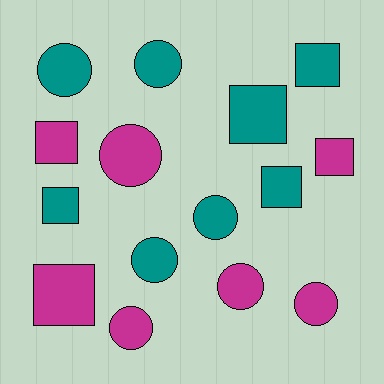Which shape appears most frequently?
Circle, with 8 objects.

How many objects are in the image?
There are 15 objects.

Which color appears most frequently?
Teal, with 8 objects.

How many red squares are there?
There are no red squares.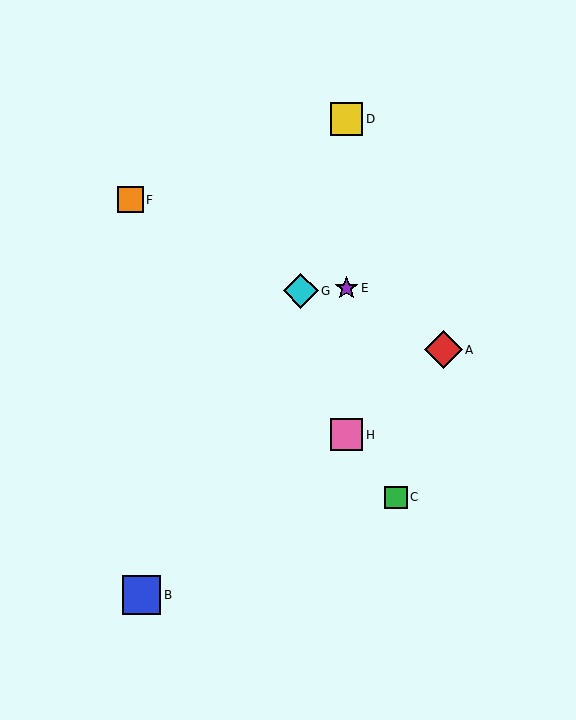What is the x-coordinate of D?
Object D is at x≈346.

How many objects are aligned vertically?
3 objects (D, E, H) are aligned vertically.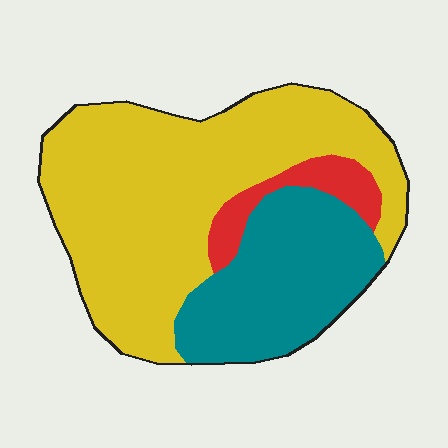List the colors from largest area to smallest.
From largest to smallest: yellow, teal, red.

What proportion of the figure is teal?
Teal covers about 30% of the figure.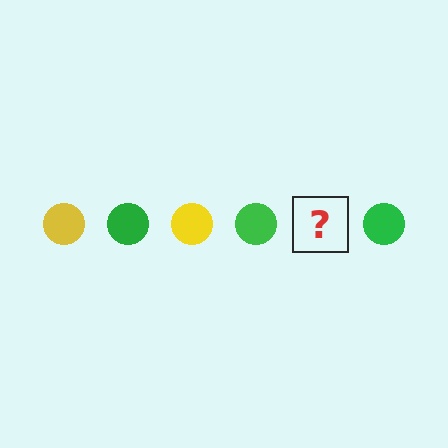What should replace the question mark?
The question mark should be replaced with a yellow circle.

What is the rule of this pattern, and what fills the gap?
The rule is that the pattern cycles through yellow, green circles. The gap should be filled with a yellow circle.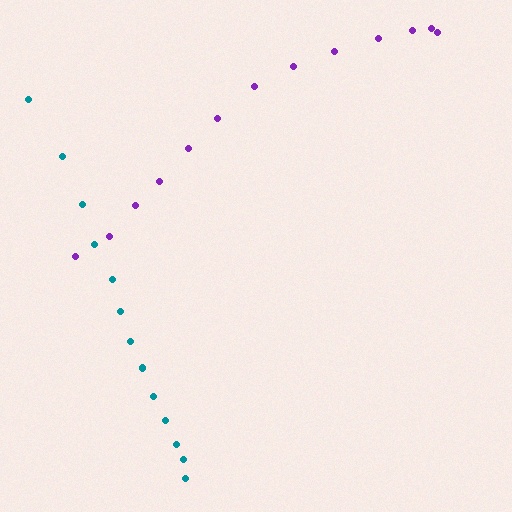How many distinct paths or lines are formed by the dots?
There are 2 distinct paths.